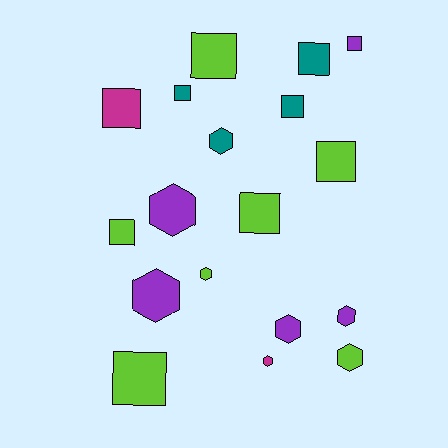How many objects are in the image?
There are 18 objects.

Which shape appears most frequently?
Square, with 10 objects.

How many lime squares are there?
There are 5 lime squares.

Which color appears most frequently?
Lime, with 7 objects.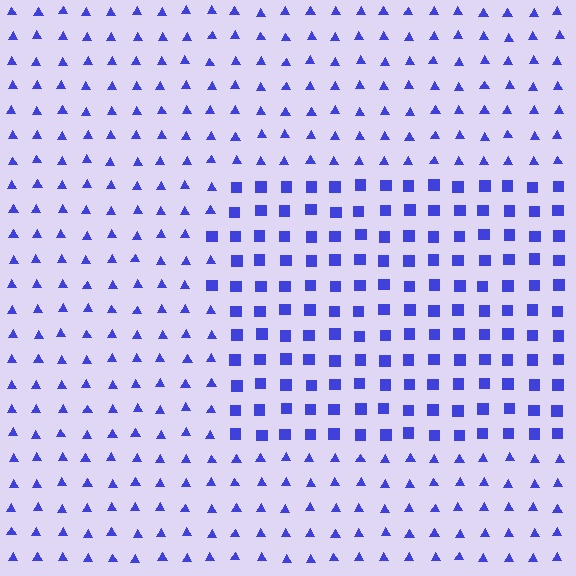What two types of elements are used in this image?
The image uses squares inside the rectangle region and triangles outside it.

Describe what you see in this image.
The image is filled with small blue elements arranged in a uniform grid. A rectangle-shaped region contains squares, while the surrounding area contains triangles. The boundary is defined purely by the change in element shape.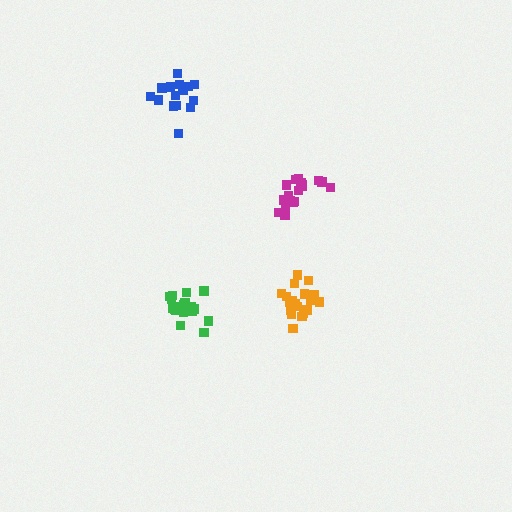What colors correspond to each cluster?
The clusters are colored: orange, green, blue, magenta.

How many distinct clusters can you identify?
There are 4 distinct clusters.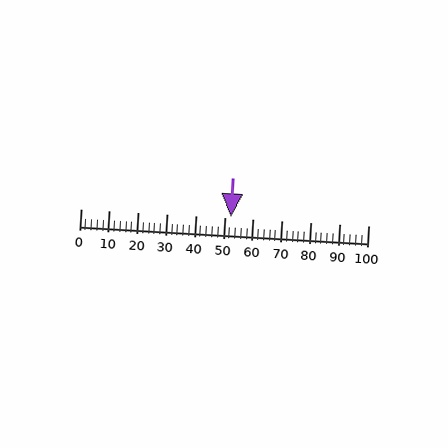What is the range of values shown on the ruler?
The ruler shows values from 0 to 100.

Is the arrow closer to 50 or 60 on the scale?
The arrow is closer to 50.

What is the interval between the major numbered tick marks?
The major tick marks are spaced 10 units apart.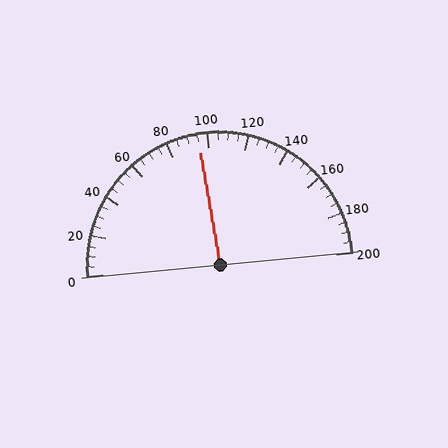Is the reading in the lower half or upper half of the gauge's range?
The reading is in the lower half of the range (0 to 200).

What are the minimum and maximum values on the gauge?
The gauge ranges from 0 to 200.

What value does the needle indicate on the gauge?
The needle indicates approximately 95.